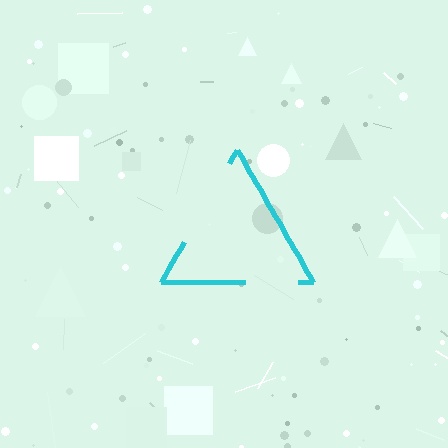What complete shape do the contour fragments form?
The contour fragments form a triangle.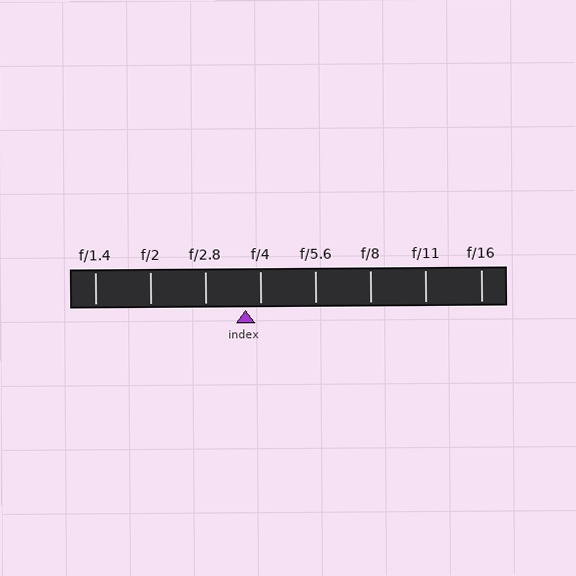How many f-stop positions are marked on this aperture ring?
There are 8 f-stop positions marked.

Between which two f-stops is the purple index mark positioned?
The index mark is between f/2.8 and f/4.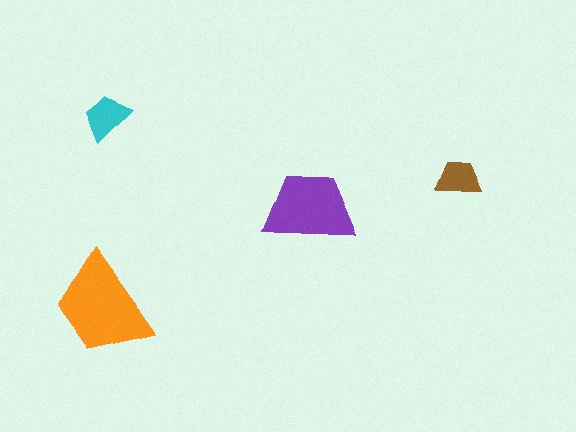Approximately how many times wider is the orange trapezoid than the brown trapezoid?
About 2.5 times wider.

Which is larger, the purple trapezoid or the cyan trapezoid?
The purple one.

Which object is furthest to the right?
The brown trapezoid is rightmost.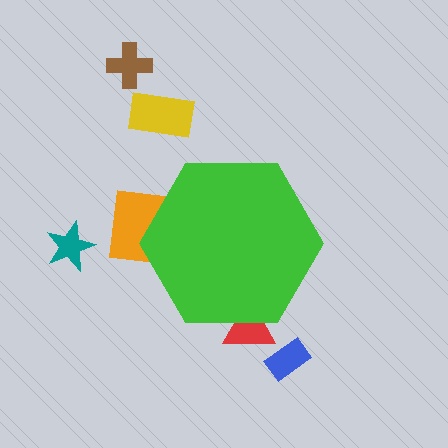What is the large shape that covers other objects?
A green hexagon.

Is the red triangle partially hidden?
Yes, the red triangle is partially hidden behind the green hexagon.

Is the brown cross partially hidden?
No, the brown cross is fully visible.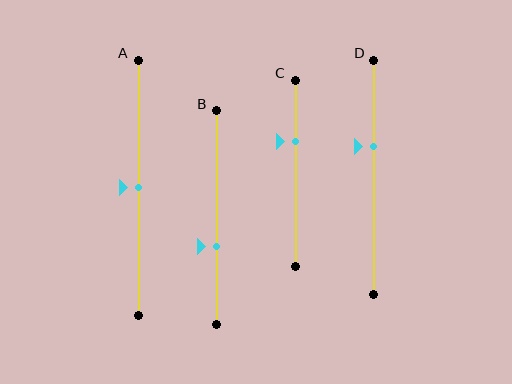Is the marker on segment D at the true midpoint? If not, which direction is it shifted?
No, the marker on segment D is shifted upward by about 13% of the segment length.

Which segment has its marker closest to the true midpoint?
Segment A has its marker closest to the true midpoint.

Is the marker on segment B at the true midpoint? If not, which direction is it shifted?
No, the marker on segment B is shifted downward by about 14% of the segment length.